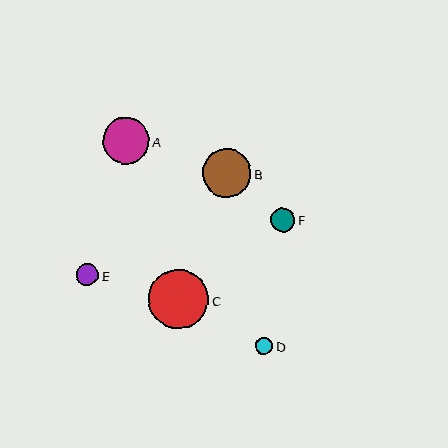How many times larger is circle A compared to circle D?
Circle A is approximately 2.7 times the size of circle D.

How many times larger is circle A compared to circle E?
Circle A is approximately 2.1 times the size of circle E.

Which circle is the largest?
Circle C is the largest with a size of approximately 60 pixels.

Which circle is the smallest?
Circle D is the smallest with a size of approximately 17 pixels.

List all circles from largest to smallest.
From largest to smallest: C, B, A, F, E, D.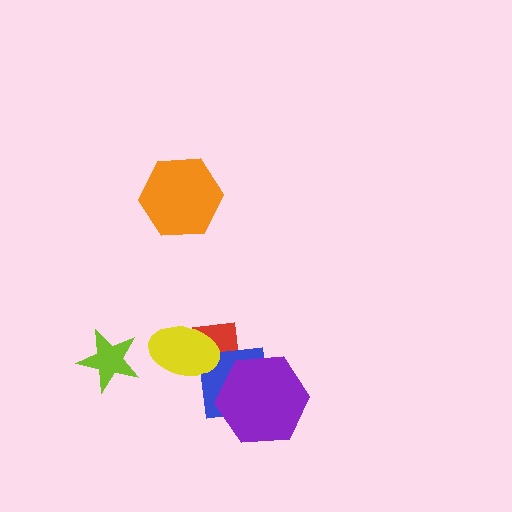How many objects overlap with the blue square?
3 objects overlap with the blue square.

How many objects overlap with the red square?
2 objects overlap with the red square.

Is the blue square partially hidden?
Yes, it is partially covered by another shape.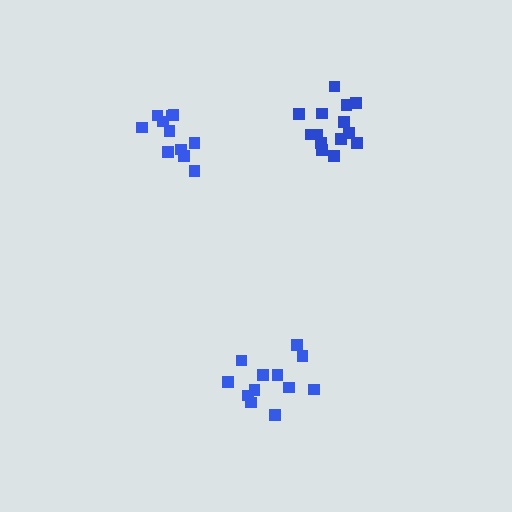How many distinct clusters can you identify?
There are 3 distinct clusters.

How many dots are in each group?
Group 1: 11 dots, Group 2: 12 dots, Group 3: 14 dots (37 total).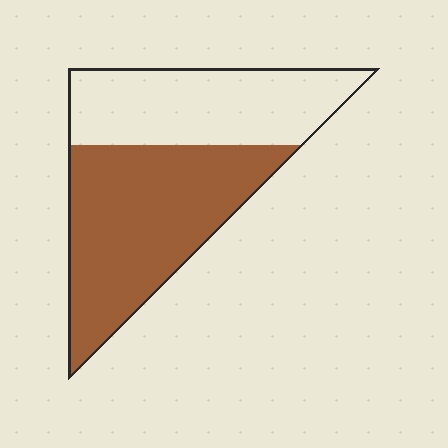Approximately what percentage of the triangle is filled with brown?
Approximately 55%.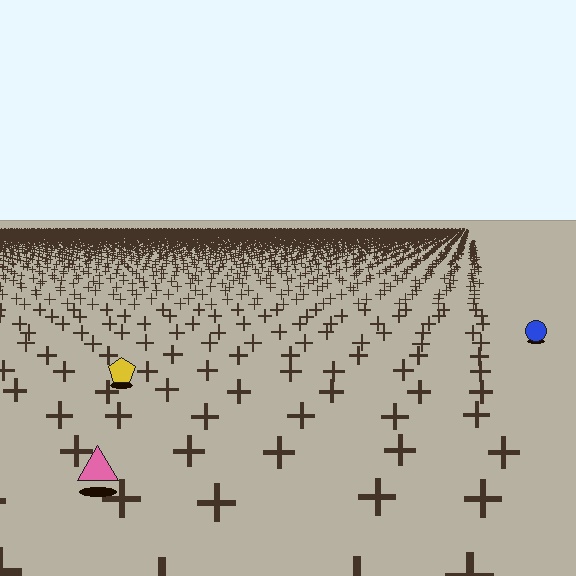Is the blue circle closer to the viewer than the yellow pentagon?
No. The yellow pentagon is closer — you can tell from the texture gradient: the ground texture is coarser near it.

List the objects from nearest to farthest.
From nearest to farthest: the pink triangle, the yellow pentagon, the blue circle.